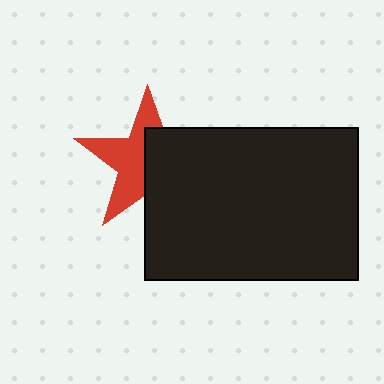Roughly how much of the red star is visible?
About half of it is visible (roughly 51%).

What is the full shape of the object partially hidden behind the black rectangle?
The partially hidden object is a red star.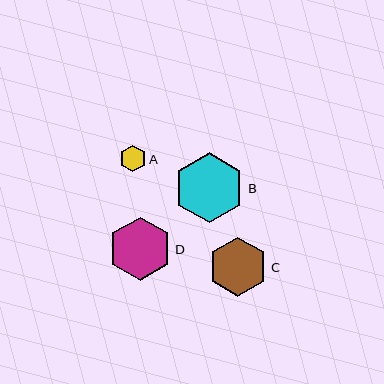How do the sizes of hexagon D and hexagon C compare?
Hexagon D and hexagon C are approximately the same size.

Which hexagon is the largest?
Hexagon B is the largest with a size of approximately 70 pixels.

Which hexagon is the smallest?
Hexagon A is the smallest with a size of approximately 26 pixels.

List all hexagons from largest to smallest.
From largest to smallest: B, D, C, A.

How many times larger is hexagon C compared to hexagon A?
Hexagon C is approximately 2.3 times the size of hexagon A.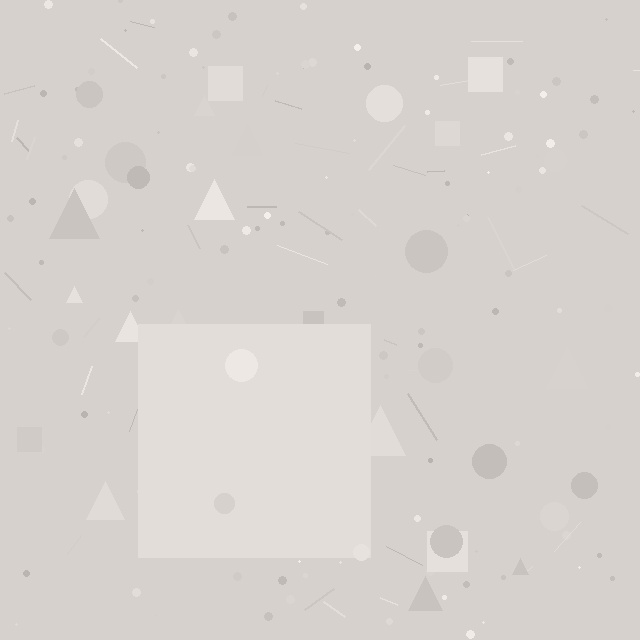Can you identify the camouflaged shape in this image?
The camouflaged shape is a square.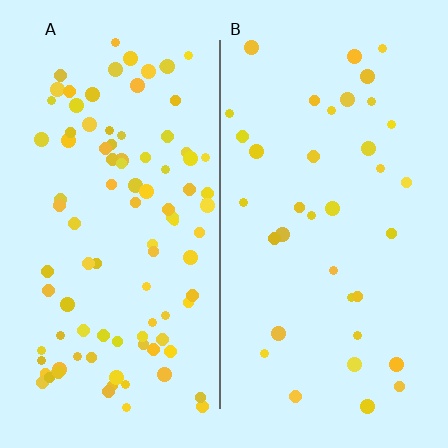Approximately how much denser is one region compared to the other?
Approximately 2.7× — region A over region B.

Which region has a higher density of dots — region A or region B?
A (the left).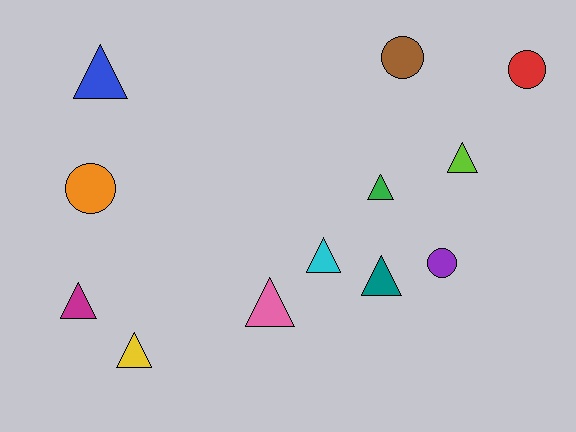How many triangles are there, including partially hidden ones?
There are 8 triangles.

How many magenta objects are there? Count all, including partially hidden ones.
There is 1 magenta object.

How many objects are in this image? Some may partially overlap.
There are 12 objects.